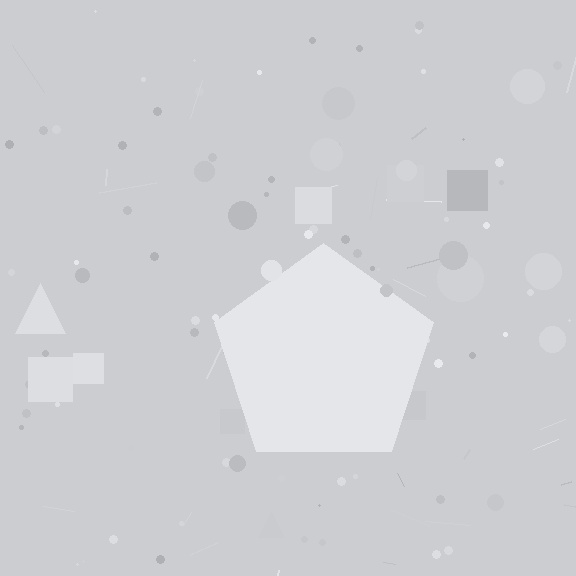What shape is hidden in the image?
A pentagon is hidden in the image.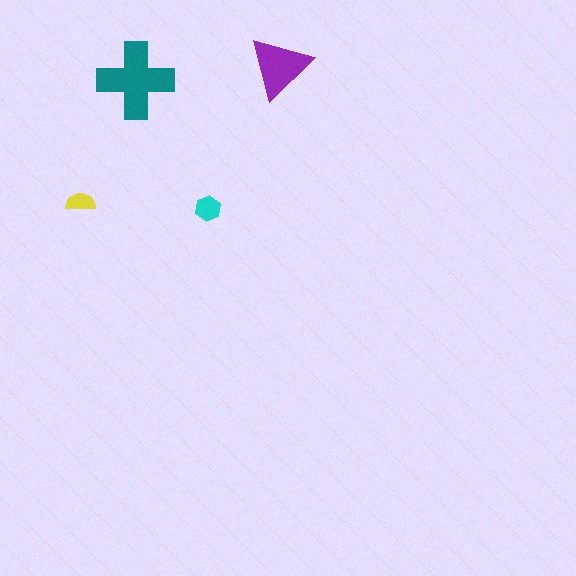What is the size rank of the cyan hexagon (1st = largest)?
3rd.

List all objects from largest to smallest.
The teal cross, the purple triangle, the cyan hexagon, the yellow semicircle.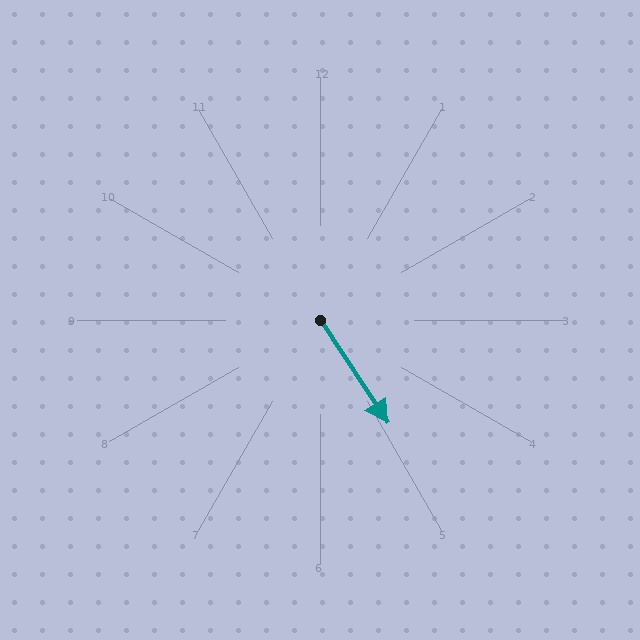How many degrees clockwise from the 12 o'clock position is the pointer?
Approximately 147 degrees.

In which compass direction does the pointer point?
Southeast.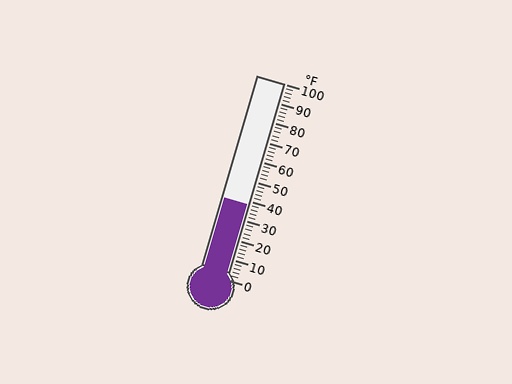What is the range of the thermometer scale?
The thermometer scale ranges from 0°F to 100°F.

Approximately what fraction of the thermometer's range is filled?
The thermometer is filled to approximately 40% of its range.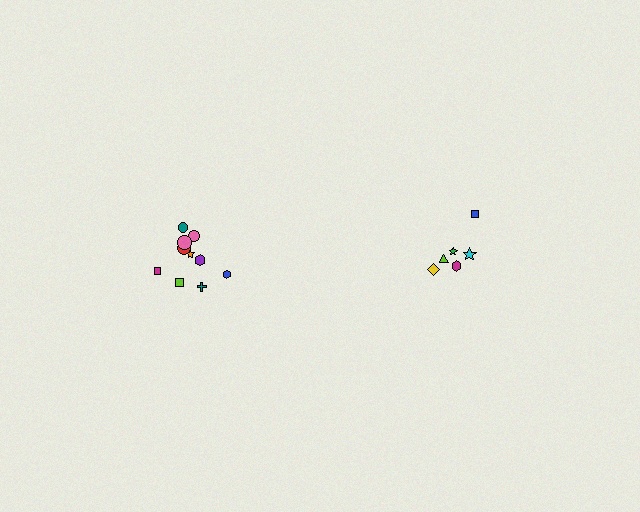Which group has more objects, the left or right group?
The left group.